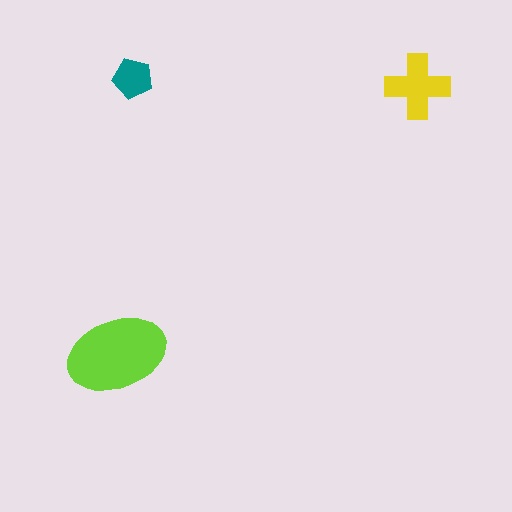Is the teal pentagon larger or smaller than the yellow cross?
Smaller.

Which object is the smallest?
The teal pentagon.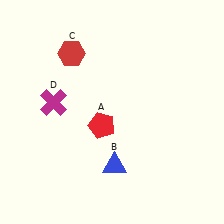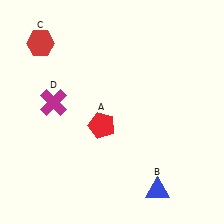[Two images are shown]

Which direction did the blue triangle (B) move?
The blue triangle (B) moved right.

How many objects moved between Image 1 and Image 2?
2 objects moved between the two images.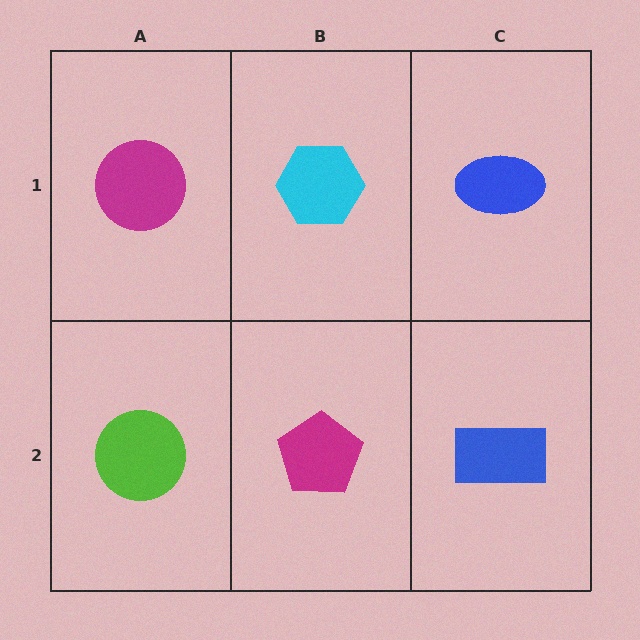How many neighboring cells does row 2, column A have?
2.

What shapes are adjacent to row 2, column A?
A magenta circle (row 1, column A), a magenta pentagon (row 2, column B).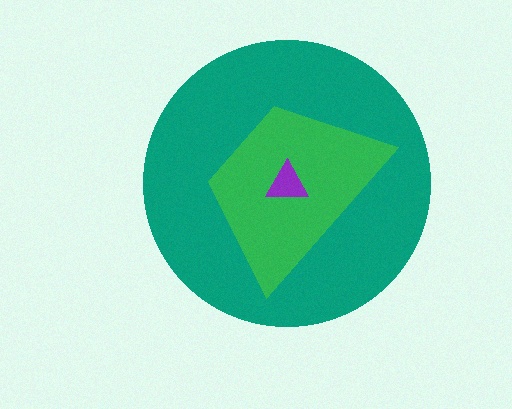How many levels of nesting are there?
3.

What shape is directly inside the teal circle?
The green trapezoid.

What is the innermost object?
The purple triangle.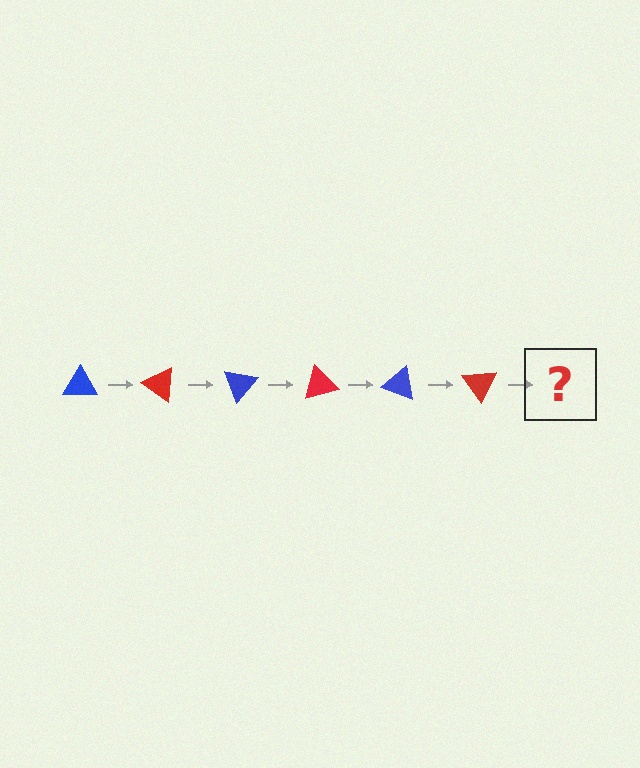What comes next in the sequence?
The next element should be a blue triangle, rotated 210 degrees from the start.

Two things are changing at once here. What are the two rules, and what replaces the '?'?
The two rules are that it rotates 35 degrees each step and the color cycles through blue and red. The '?' should be a blue triangle, rotated 210 degrees from the start.